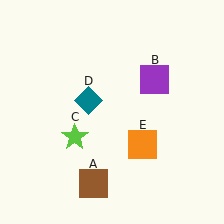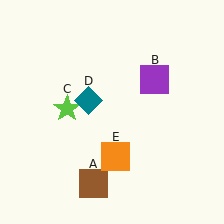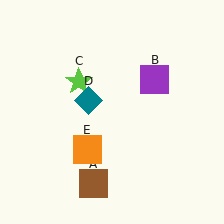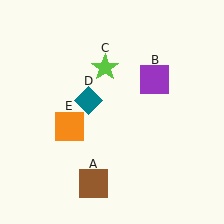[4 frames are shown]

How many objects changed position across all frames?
2 objects changed position: lime star (object C), orange square (object E).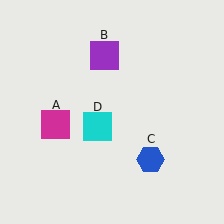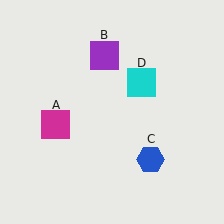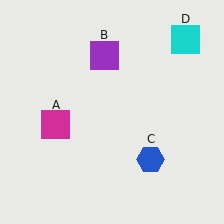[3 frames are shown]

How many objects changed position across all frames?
1 object changed position: cyan square (object D).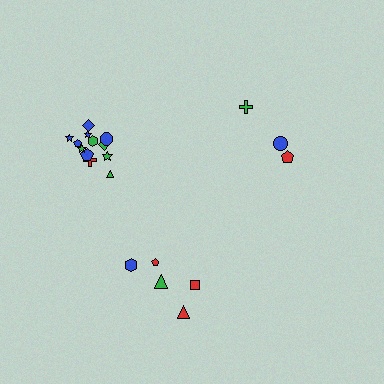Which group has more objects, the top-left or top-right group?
The top-left group.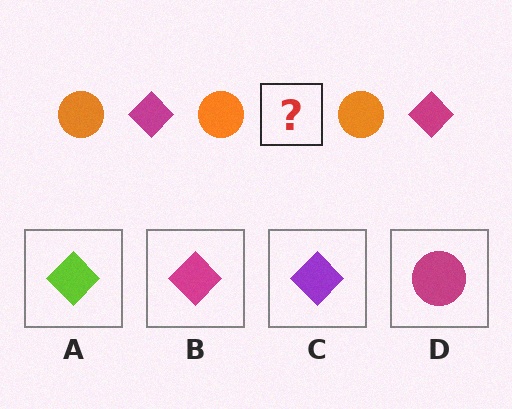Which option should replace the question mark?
Option B.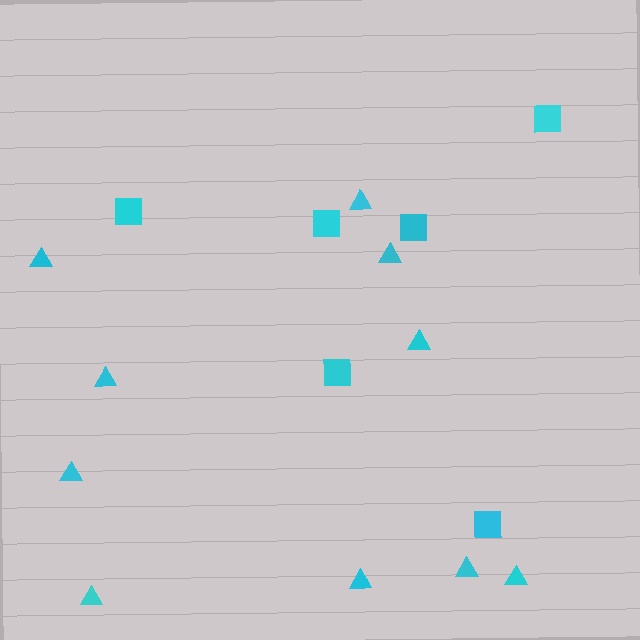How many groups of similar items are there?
There are 2 groups: one group of triangles (10) and one group of squares (6).